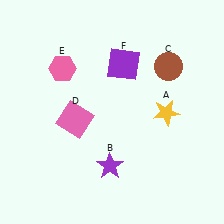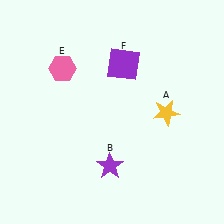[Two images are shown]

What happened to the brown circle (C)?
The brown circle (C) was removed in Image 2. It was in the top-right area of Image 1.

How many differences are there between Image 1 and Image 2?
There are 2 differences between the two images.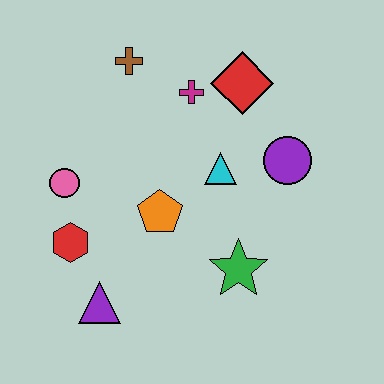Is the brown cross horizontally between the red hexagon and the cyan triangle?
Yes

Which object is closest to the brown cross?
The magenta cross is closest to the brown cross.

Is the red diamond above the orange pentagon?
Yes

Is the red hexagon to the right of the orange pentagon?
No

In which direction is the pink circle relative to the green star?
The pink circle is to the left of the green star.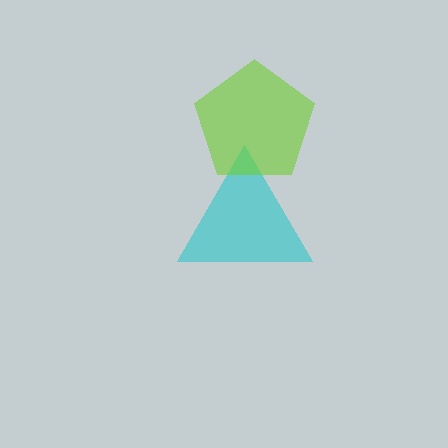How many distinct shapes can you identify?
There are 2 distinct shapes: a cyan triangle, a lime pentagon.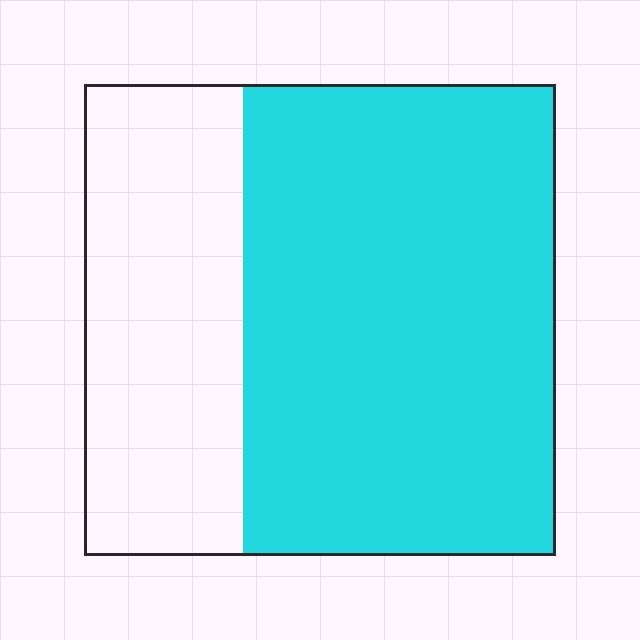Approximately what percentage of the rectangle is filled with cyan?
Approximately 65%.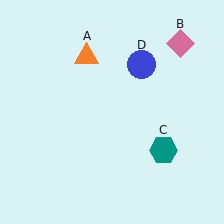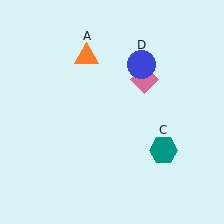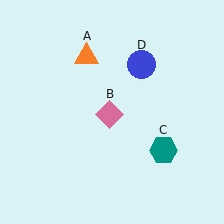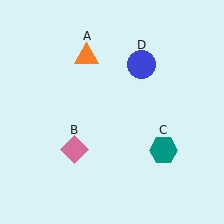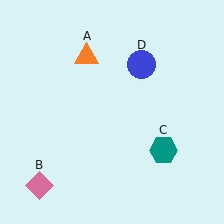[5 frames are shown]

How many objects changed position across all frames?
1 object changed position: pink diamond (object B).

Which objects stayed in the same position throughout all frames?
Orange triangle (object A) and teal hexagon (object C) and blue circle (object D) remained stationary.